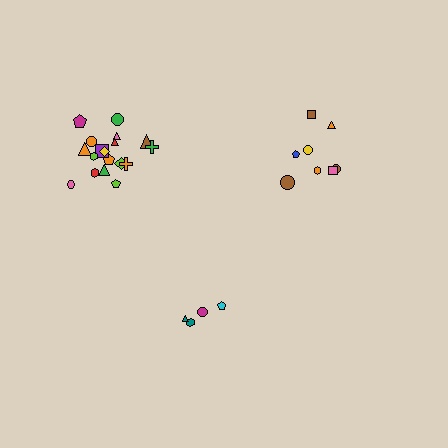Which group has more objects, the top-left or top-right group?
The top-left group.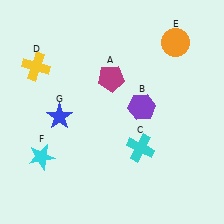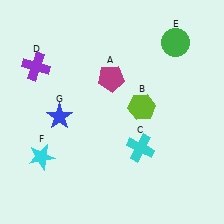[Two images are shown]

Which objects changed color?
B changed from purple to lime. D changed from yellow to purple. E changed from orange to green.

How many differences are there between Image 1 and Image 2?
There are 3 differences between the two images.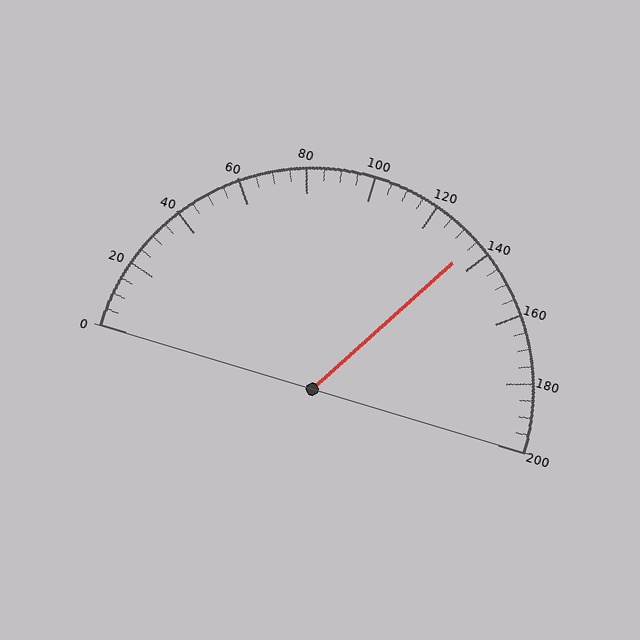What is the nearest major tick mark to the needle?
The nearest major tick mark is 140.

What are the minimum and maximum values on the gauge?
The gauge ranges from 0 to 200.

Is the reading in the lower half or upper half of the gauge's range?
The reading is in the upper half of the range (0 to 200).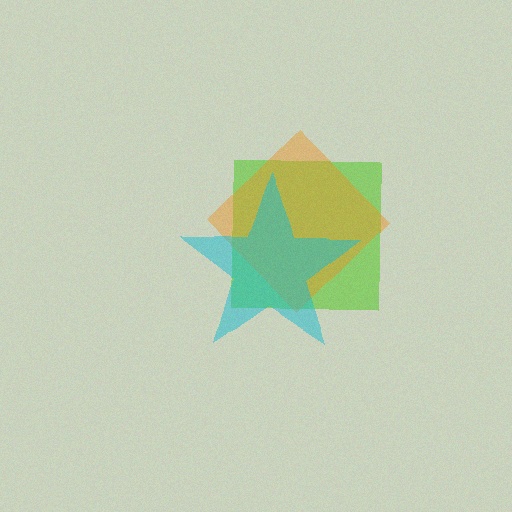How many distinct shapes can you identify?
There are 3 distinct shapes: a lime square, an orange diamond, a cyan star.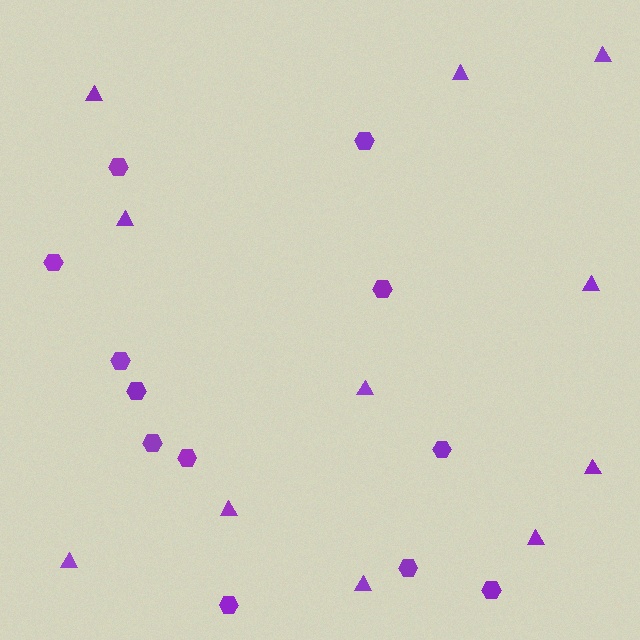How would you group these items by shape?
There are 2 groups: one group of hexagons (12) and one group of triangles (11).